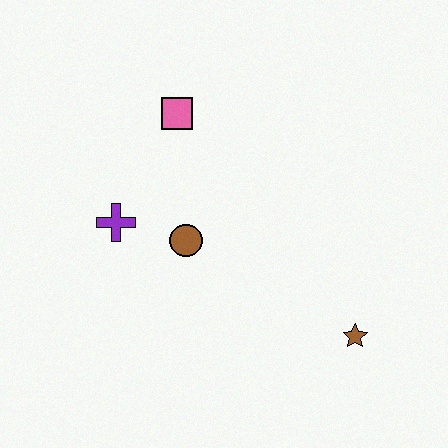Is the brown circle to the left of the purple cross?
No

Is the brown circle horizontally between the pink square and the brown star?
Yes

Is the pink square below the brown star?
No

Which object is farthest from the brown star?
The pink square is farthest from the brown star.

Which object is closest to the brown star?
The brown circle is closest to the brown star.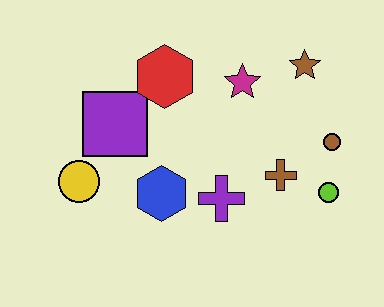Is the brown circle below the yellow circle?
No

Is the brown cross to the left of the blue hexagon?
No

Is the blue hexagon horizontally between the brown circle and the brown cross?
No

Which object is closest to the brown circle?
The lime circle is closest to the brown circle.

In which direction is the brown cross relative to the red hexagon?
The brown cross is to the right of the red hexagon.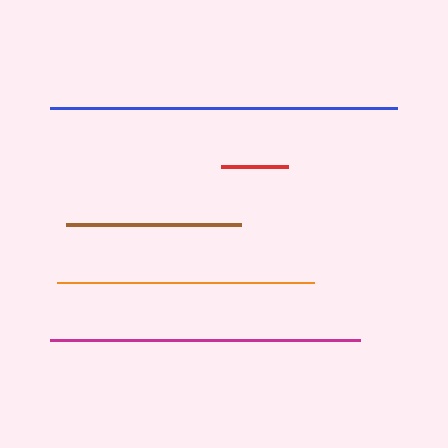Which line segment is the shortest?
The red line is the shortest at approximately 67 pixels.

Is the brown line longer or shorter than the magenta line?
The magenta line is longer than the brown line.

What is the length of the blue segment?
The blue segment is approximately 348 pixels long.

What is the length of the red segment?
The red segment is approximately 67 pixels long.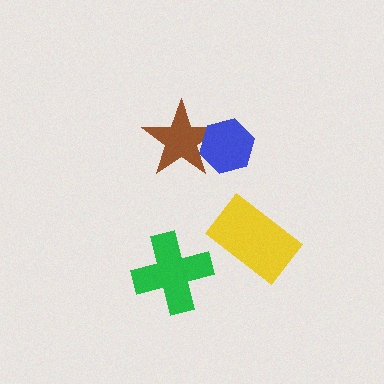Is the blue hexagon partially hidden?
No, no other shape covers it.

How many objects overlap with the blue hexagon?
1 object overlaps with the blue hexagon.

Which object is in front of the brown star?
The blue hexagon is in front of the brown star.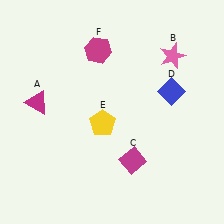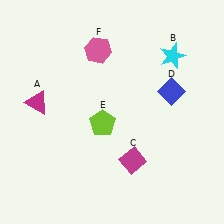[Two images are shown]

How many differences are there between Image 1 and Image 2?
There are 3 differences between the two images.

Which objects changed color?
B changed from pink to cyan. E changed from yellow to lime. F changed from magenta to pink.